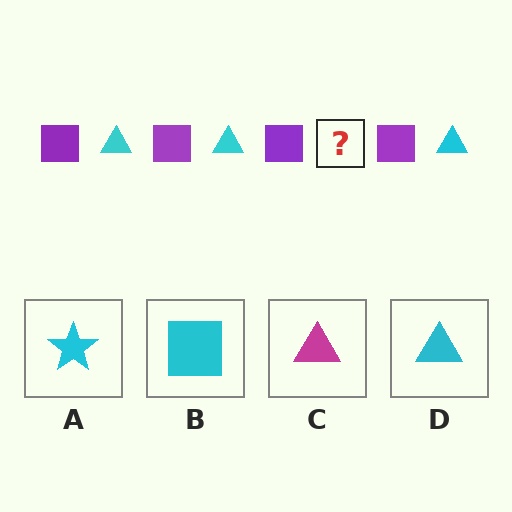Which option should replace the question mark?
Option D.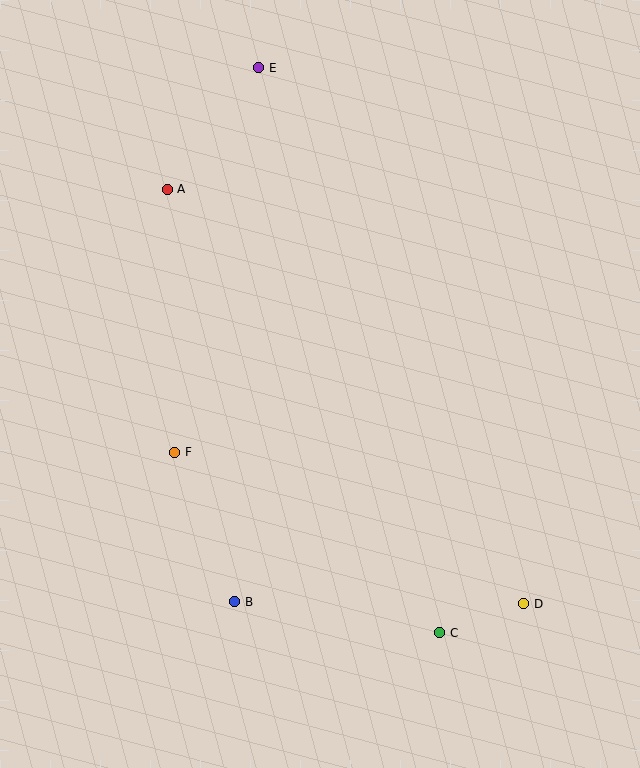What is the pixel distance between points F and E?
The distance between F and E is 393 pixels.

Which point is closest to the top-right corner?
Point E is closest to the top-right corner.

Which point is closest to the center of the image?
Point F at (175, 452) is closest to the center.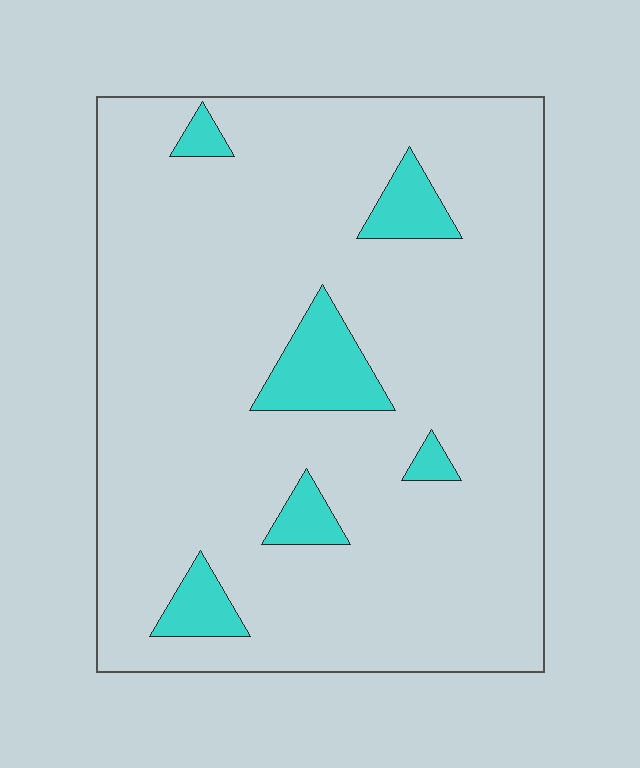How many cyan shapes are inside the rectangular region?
6.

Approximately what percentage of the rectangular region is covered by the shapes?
Approximately 10%.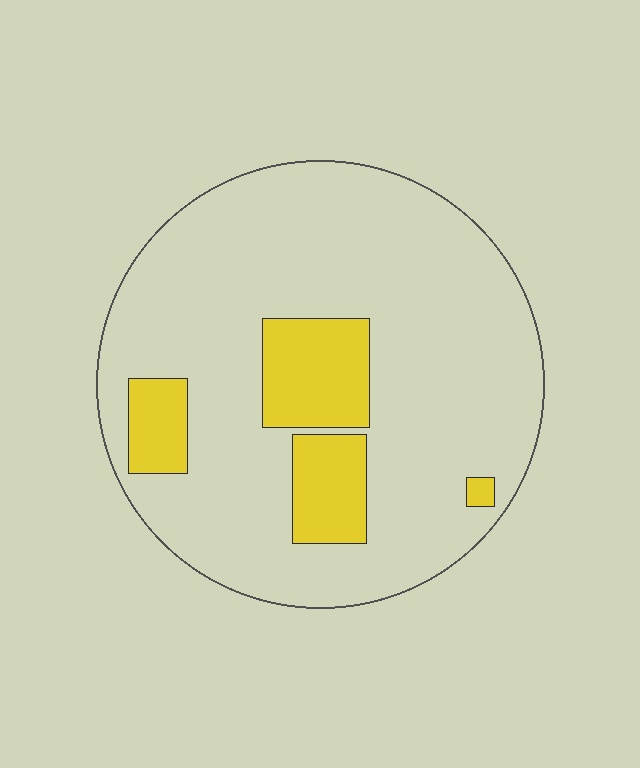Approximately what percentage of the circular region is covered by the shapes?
Approximately 15%.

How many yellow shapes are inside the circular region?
4.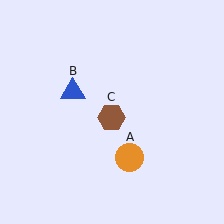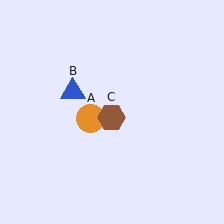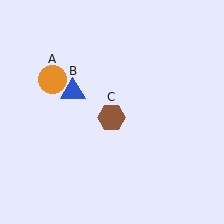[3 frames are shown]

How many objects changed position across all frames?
1 object changed position: orange circle (object A).